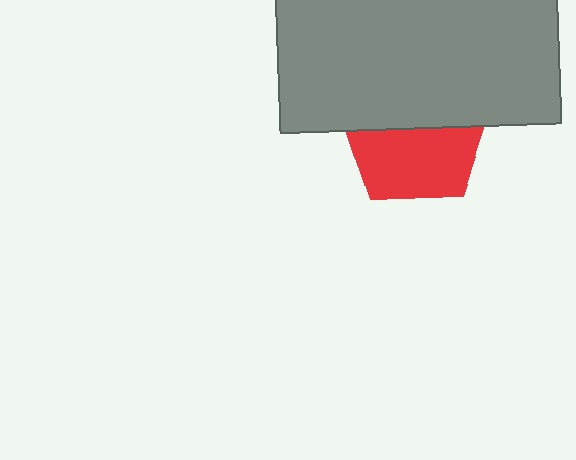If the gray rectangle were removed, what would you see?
You would see the complete red pentagon.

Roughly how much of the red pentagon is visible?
About half of it is visible (roughly 54%).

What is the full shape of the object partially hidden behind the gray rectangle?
The partially hidden object is a red pentagon.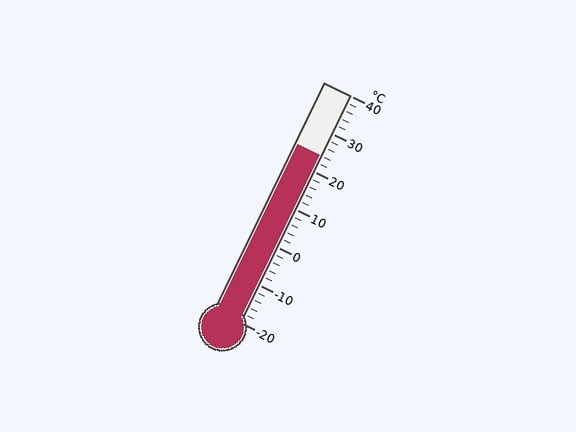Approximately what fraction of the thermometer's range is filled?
The thermometer is filled to approximately 75% of its range.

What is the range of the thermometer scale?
The thermometer scale ranges from -20°C to 40°C.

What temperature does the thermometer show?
The thermometer shows approximately 24°C.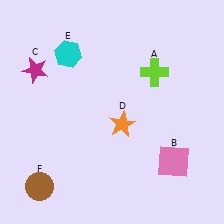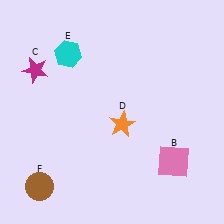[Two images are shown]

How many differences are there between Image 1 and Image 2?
There is 1 difference between the two images.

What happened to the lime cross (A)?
The lime cross (A) was removed in Image 2. It was in the top-right area of Image 1.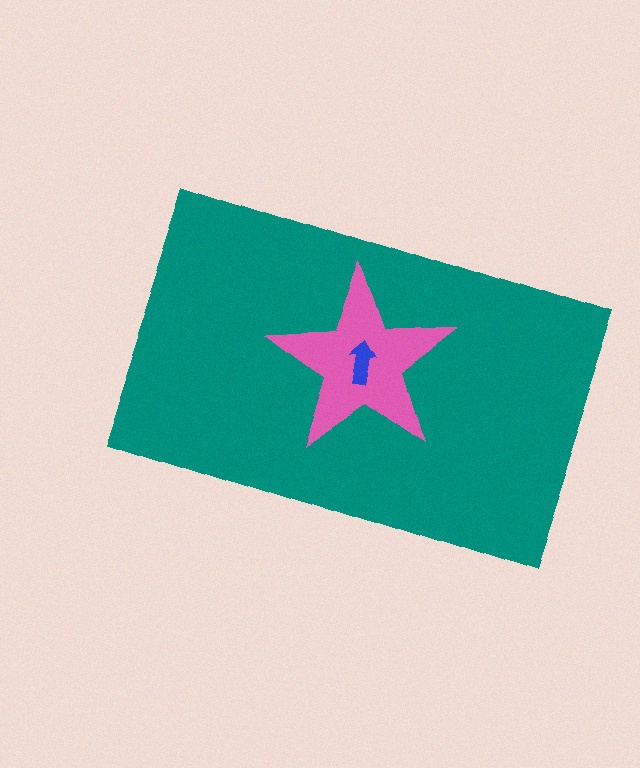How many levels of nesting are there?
3.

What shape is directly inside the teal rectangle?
The pink star.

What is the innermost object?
The blue arrow.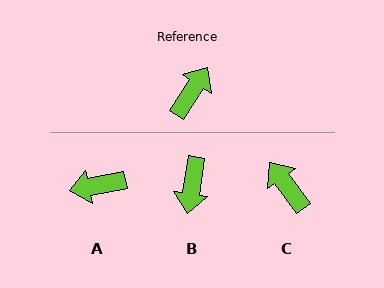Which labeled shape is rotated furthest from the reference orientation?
B, about 156 degrees away.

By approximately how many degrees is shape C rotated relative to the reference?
Approximately 69 degrees counter-clockwise.